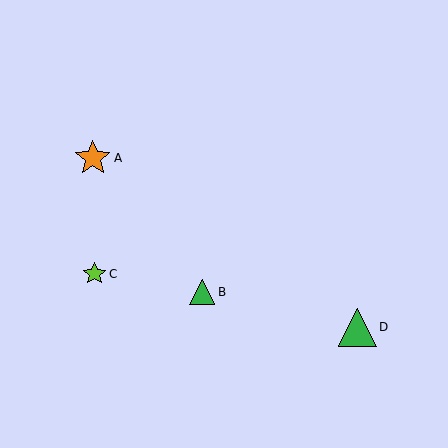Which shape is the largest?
The green triangle (labeled D) is the largest.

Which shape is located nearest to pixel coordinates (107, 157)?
The orange star (labeled A) at (93, 158) is nearest to that location.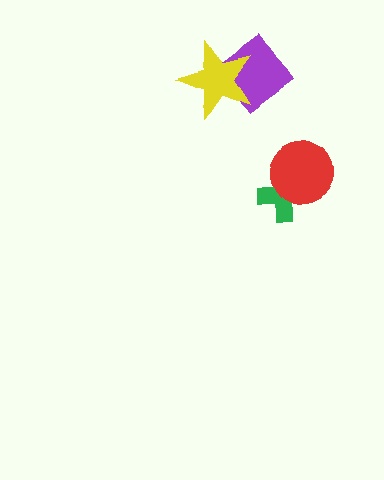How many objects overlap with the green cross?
1 object overlaps with the green cross.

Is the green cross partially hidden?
Yes, it is partially covered by another shape.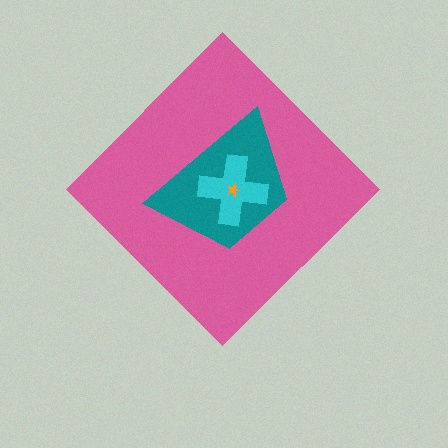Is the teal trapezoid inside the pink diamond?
Yes.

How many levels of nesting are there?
4.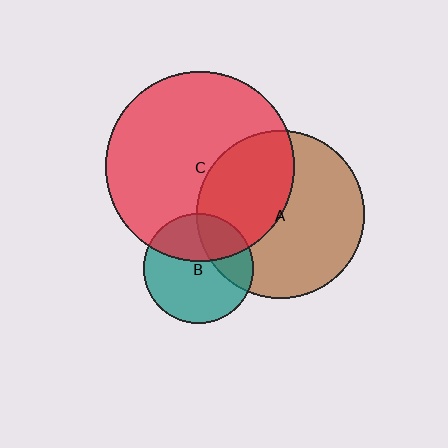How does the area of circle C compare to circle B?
Approximately 3.0 times.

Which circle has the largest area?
Circle C (red).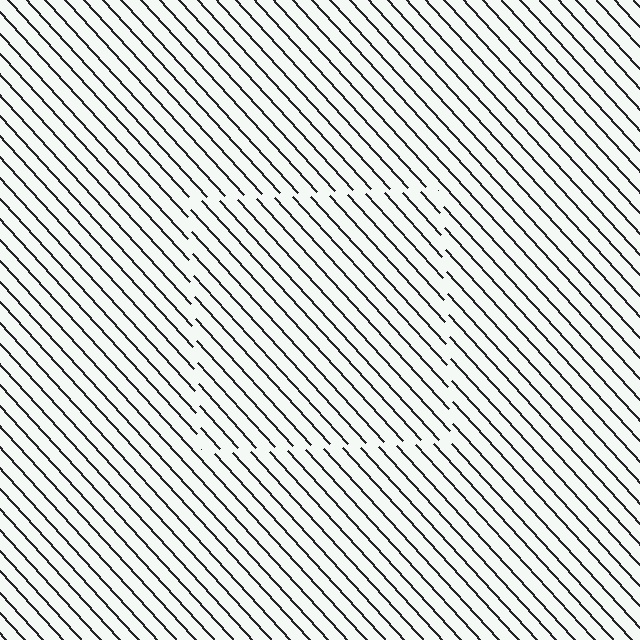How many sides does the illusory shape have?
4 sides — the line-ends trace a square.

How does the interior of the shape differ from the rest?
The interior of the shape contains the same grating, shifted by half a period — the contour is defined by the phase discontinuity where line-ends from the inner and outer gratings abut.